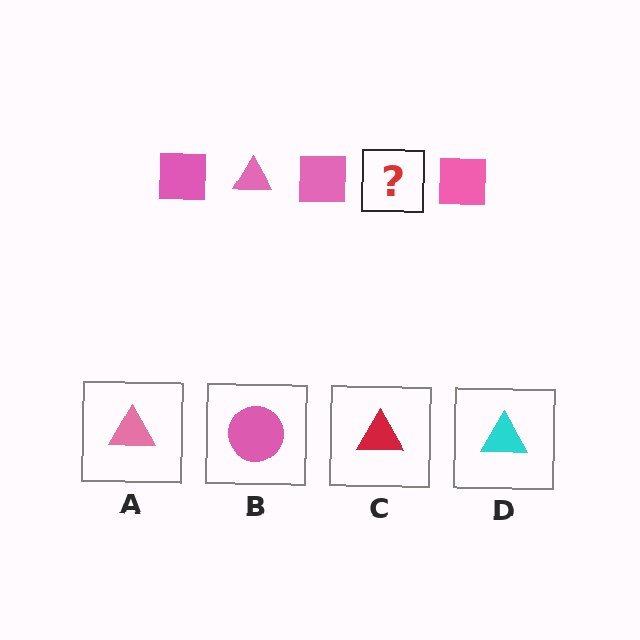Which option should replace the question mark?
Option A.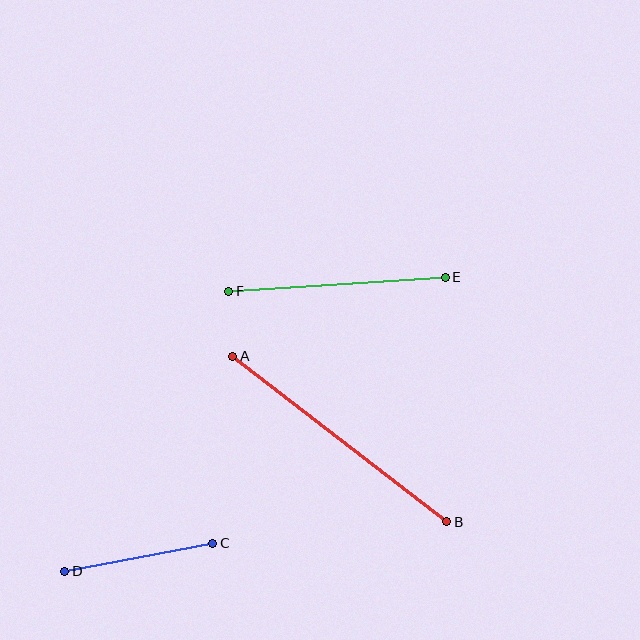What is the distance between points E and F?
The distance is approximately 217 pixels.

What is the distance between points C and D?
The distance is approximately 150 pixels.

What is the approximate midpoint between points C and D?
The midpoint is at approximately (139, 557) pixels.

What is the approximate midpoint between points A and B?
The midpoint is at approximately (340, 439) pixels.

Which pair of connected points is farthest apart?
Points A and B are farthest apart.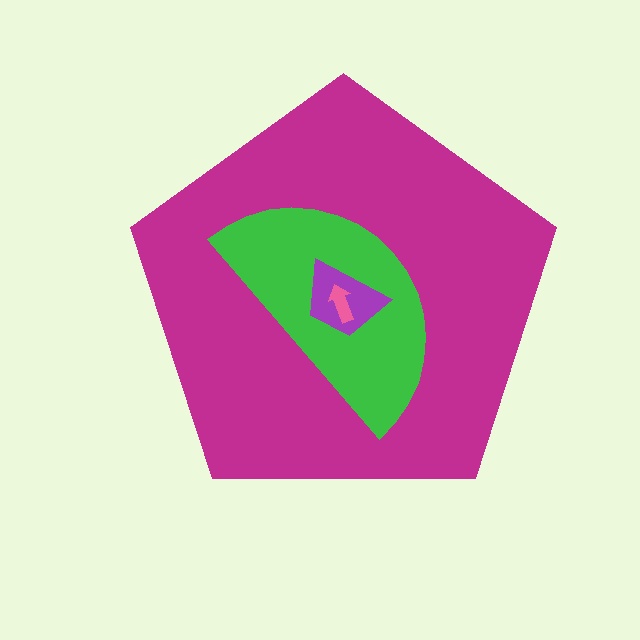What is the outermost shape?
The magenta pentagon.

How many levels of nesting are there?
4.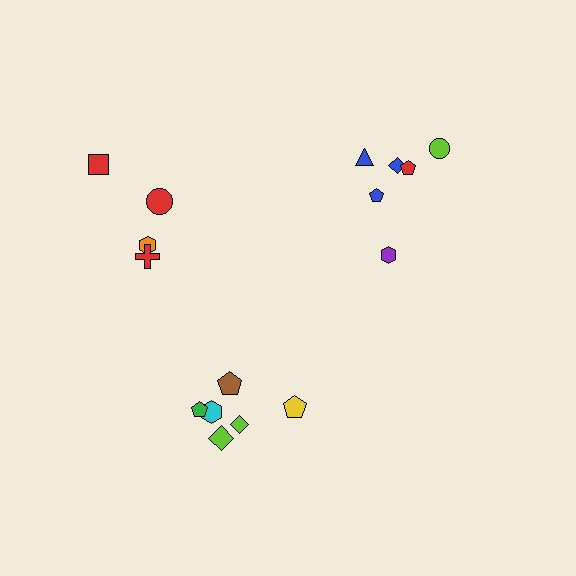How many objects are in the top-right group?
There are 6 objects.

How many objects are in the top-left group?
There are 4 objects.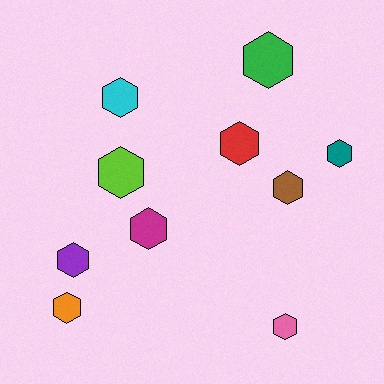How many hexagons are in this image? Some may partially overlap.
There are 10 hexagons.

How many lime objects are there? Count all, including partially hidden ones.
There is 1 lime object.